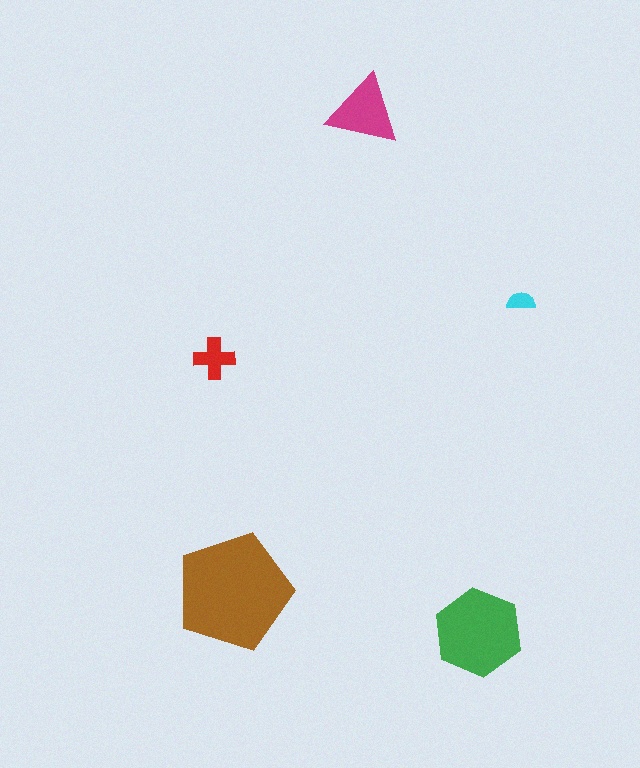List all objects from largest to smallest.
The brown pentagon, the green hexagon, the magenta triangle, the red cross, the cyan semicircle.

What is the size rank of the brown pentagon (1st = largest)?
1st.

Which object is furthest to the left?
The red cross is leftmost.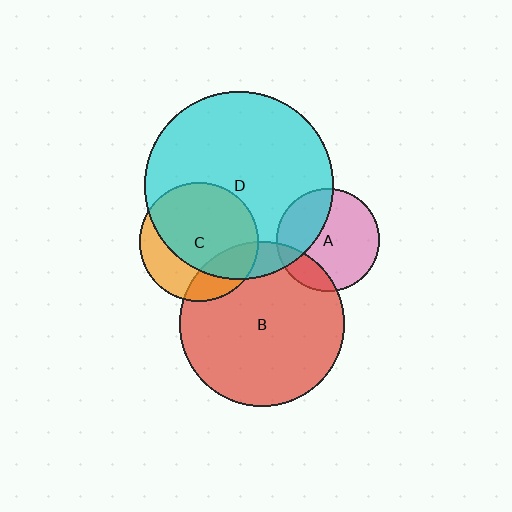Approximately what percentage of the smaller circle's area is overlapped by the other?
Approximately 10%.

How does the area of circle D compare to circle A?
Approximately 3.4 times.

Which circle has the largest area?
Circle D (cyan).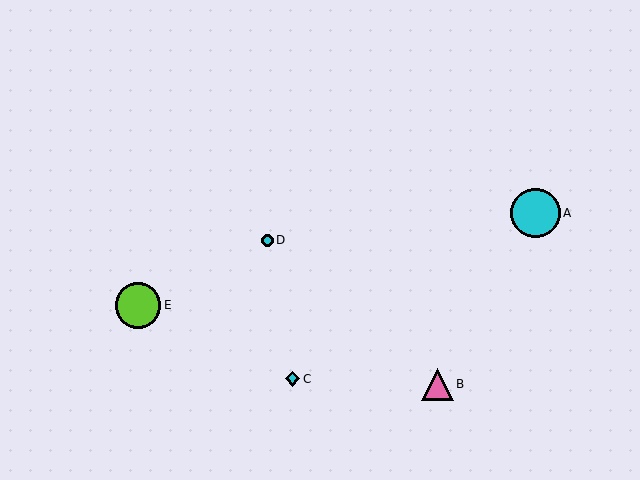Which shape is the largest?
The cyan circle (labeled A) is the largest.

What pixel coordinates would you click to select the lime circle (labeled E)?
Click at (138, 305) to select the lime circle E.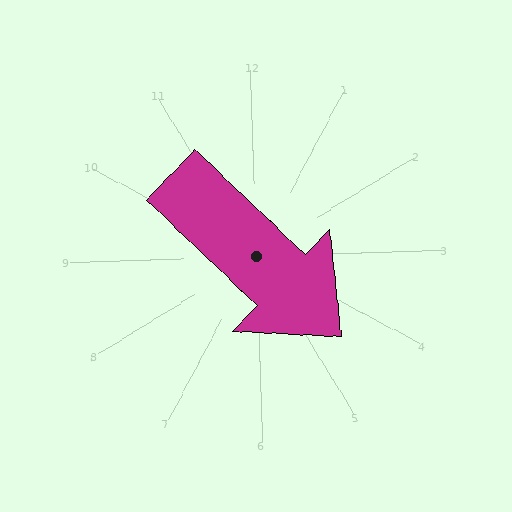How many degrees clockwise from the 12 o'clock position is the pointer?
Approximately 136 degrees.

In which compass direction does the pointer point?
Southeast.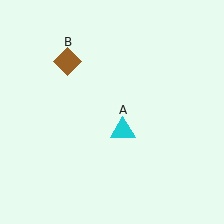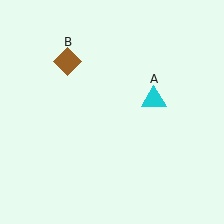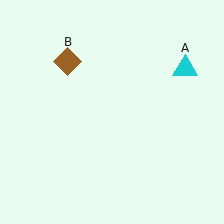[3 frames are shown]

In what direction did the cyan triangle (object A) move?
The cyan triangle (object A) moved up and to the right.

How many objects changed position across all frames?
1 object changed position: cyan triangle (object A).